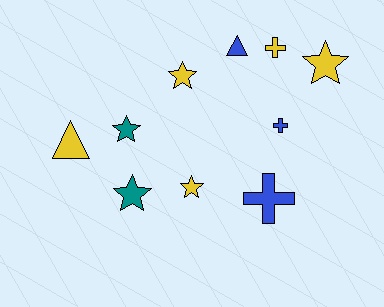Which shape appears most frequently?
Star, with 5 objects.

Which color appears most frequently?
Yellow, with 5 objects.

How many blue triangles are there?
There is 1 blue triangle.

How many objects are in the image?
There are 10 objects.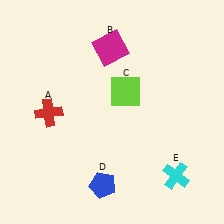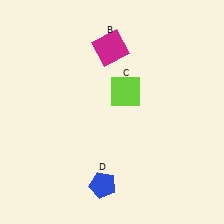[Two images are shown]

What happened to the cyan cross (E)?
The cyan cross (E) was removed in Image 2. It was in the bottom-right area of Image 1.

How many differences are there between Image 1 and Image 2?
There are 2 differences between the two images.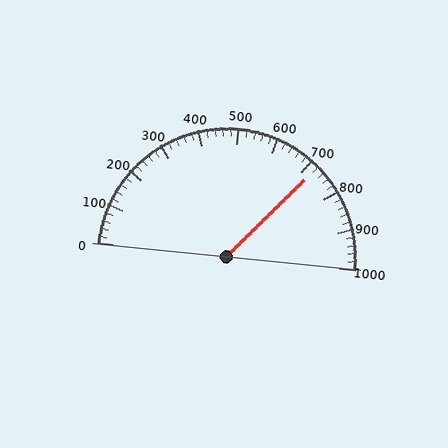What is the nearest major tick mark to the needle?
The nearest major tick mark is 700.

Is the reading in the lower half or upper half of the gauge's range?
The reading is in the upper half of the range (0 to 1000).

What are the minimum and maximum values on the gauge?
The gauge ranges from 0 to 1000.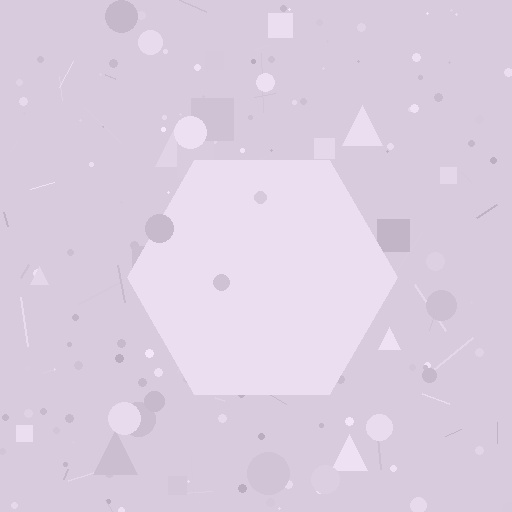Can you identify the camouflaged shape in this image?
The camouflaged shape is a hexagon.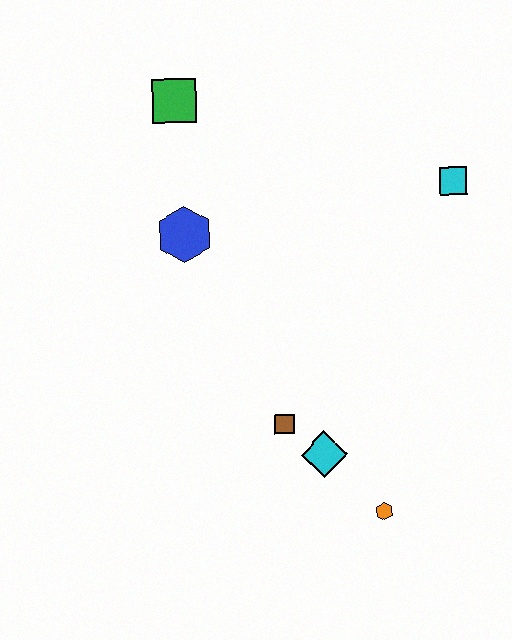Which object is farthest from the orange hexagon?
The green square is farthest from the orange hexagon.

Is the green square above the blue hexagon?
Yes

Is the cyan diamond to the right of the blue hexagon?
Yes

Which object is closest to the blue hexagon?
The green square is closest to the blue hexagon.